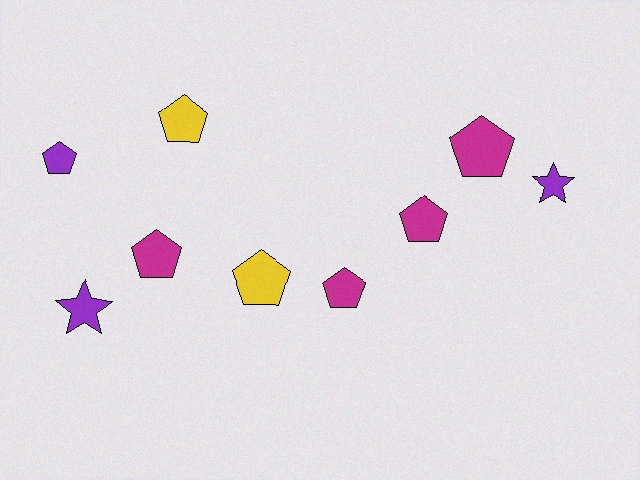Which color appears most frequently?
Magenta, with 4 objects.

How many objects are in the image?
There are 9 objects.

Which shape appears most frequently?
Pentagon, with 7 objects.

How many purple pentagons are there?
There is 1 purple pentagon.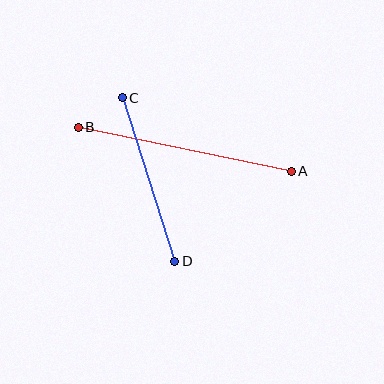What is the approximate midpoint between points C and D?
The midpoint is at approximately (149, 179) pixels.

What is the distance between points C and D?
The distance is approximately 171 pixels.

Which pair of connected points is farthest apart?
Points A and B are farthest apart.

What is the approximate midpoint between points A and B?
The midpoint is at approximately (185, 149) pixels.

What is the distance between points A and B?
The distance is approximately 218 pixels.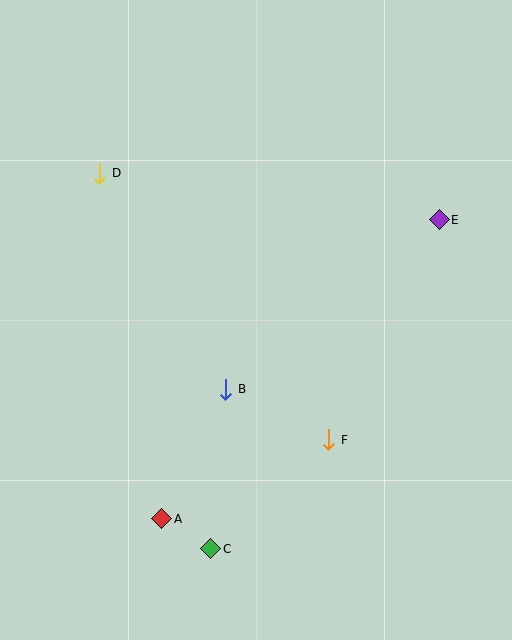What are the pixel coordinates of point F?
Point F is at (329, 440).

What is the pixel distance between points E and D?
The distance between E and D is 342 pixels.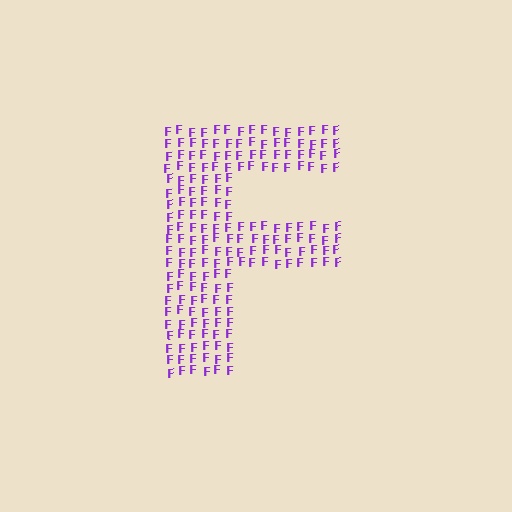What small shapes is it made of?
It is made of small letter F's.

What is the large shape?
The large shape is the letter F.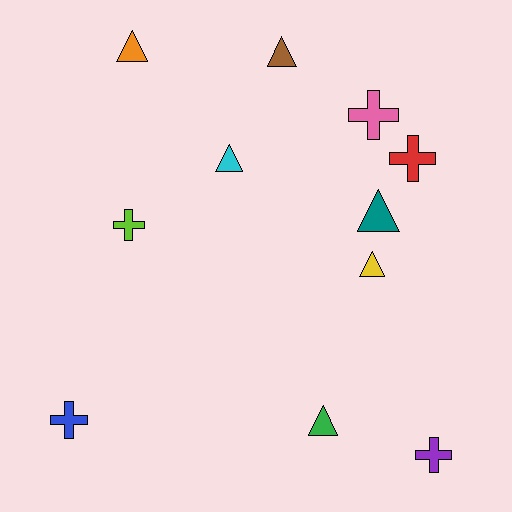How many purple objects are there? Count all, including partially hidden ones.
There is 1 purple object.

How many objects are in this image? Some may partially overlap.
There are 11 objects.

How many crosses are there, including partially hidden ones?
There are 5 crosses.